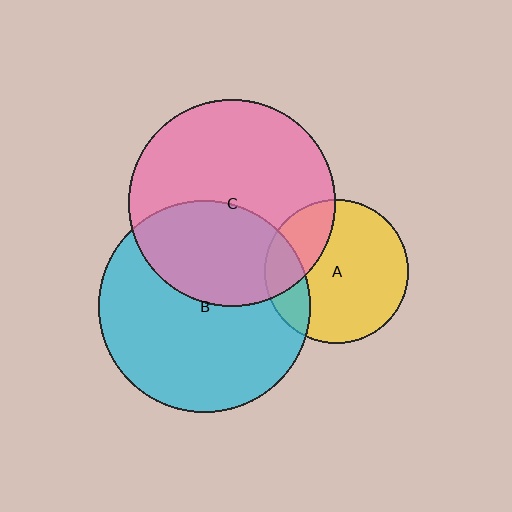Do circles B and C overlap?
Yes.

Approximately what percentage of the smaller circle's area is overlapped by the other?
Approximately 40%.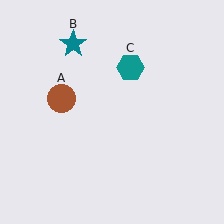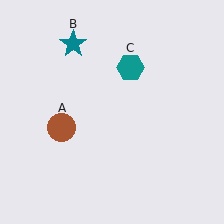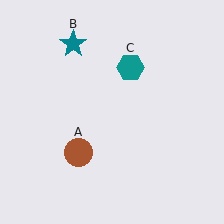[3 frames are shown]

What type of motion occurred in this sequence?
The brown circle (object A) rotated counterclockwise around the center of the scene.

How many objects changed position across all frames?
1 object changed position: brown circle (object A).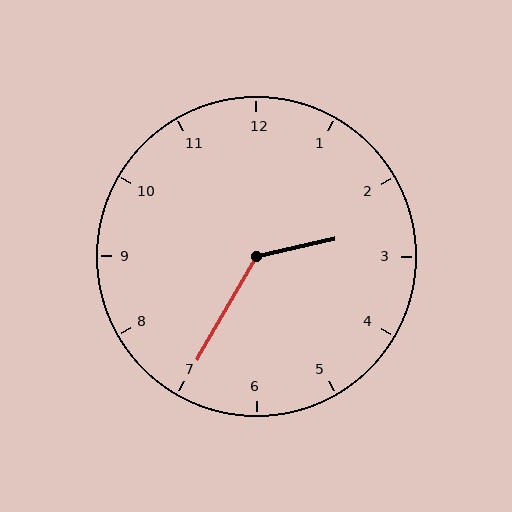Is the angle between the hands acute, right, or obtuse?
It is obtuse.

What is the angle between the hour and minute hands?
Approximately 132 degrees.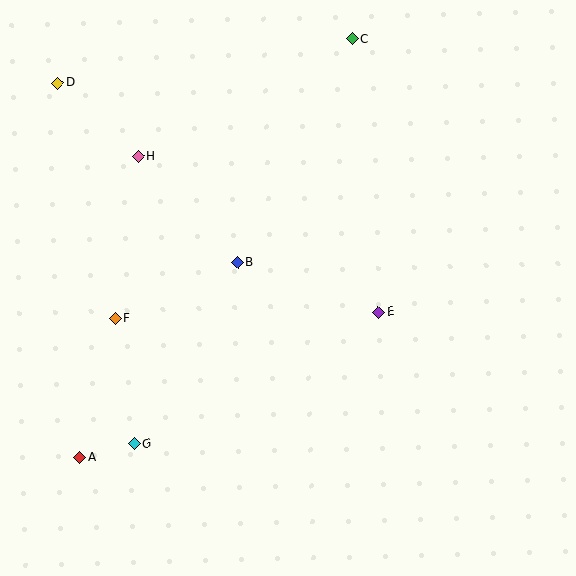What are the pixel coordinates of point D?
Point D is at (57, 83).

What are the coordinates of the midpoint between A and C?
The midpoint between A and C is at (216, 248).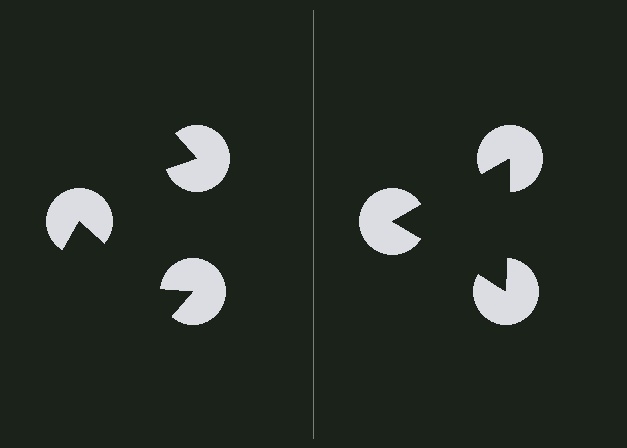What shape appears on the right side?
An illusory triangle.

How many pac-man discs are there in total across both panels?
6 — 3 on each side.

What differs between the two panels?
The pac-man discs are positioned identically on both sides; only the wedge orientations differ. On the right they align to a triangle; on the left they are misaligned.